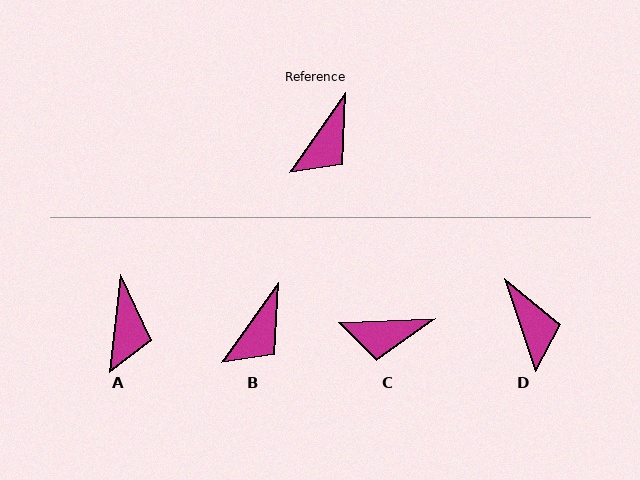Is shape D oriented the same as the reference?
No, it is off by about 54 degrees.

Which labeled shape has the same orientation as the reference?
B.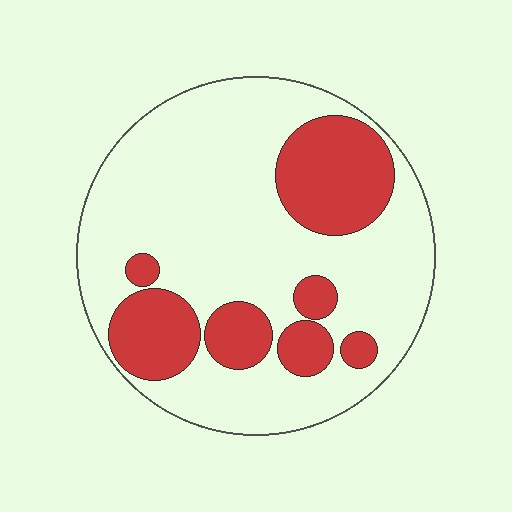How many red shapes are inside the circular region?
7.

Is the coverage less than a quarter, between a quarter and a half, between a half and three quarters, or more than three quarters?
Between a quarter and a half.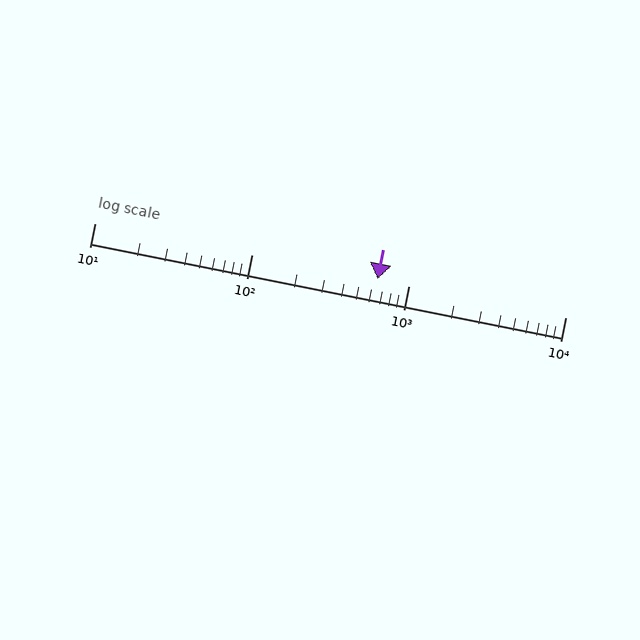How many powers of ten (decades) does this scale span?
The scale spans 3 decades, from 10 to 10000.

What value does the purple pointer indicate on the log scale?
The pointer indicates approximately 640.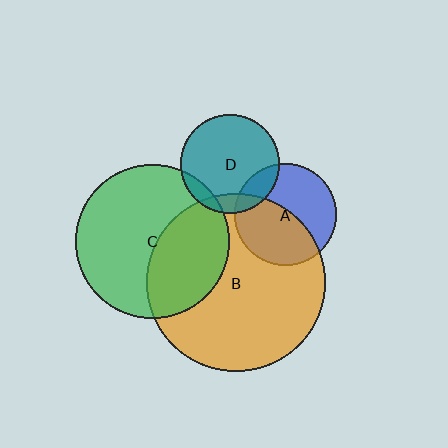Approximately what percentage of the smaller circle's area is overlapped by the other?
Approximately 15%.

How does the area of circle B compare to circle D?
Approximately 3.2 times.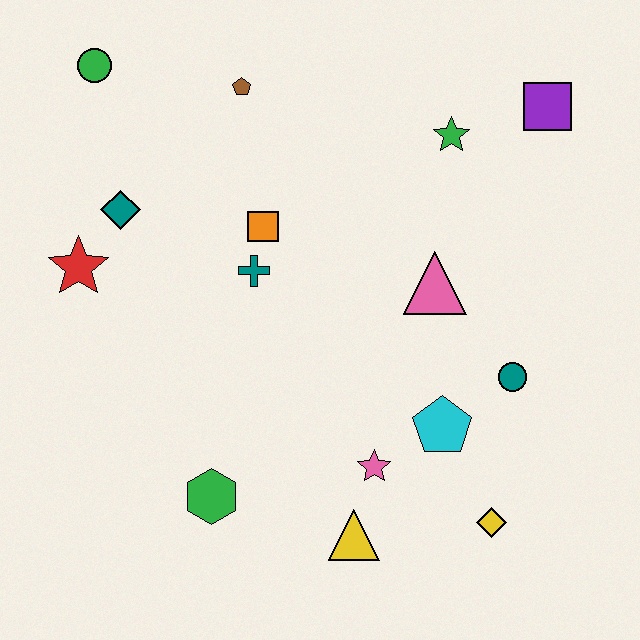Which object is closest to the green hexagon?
The yellow triangle is closest to the green hexagon.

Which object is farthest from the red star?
The purple square is farthest from the red star.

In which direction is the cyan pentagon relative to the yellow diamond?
The cyan pentagon is above the yellow diamond.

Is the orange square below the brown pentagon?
Yes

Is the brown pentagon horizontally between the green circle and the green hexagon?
No